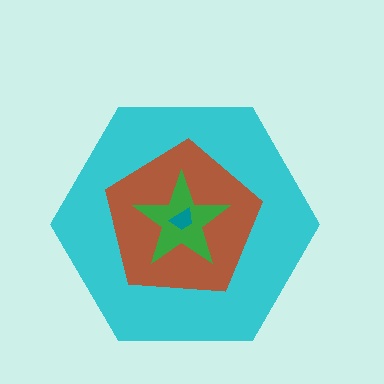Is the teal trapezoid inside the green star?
Yes.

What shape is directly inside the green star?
The teal trapezoid.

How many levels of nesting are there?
4.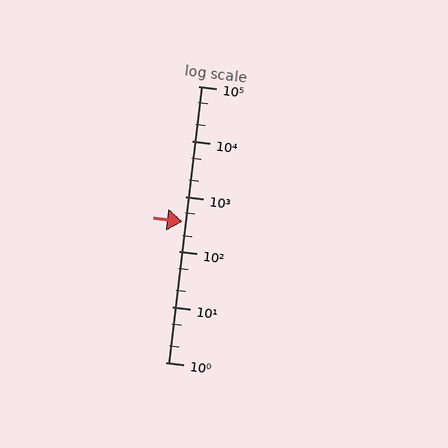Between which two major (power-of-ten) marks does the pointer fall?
The pointer is between 100 and 1000.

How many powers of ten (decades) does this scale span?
The scale spans 5 decades, from 1 to 100000.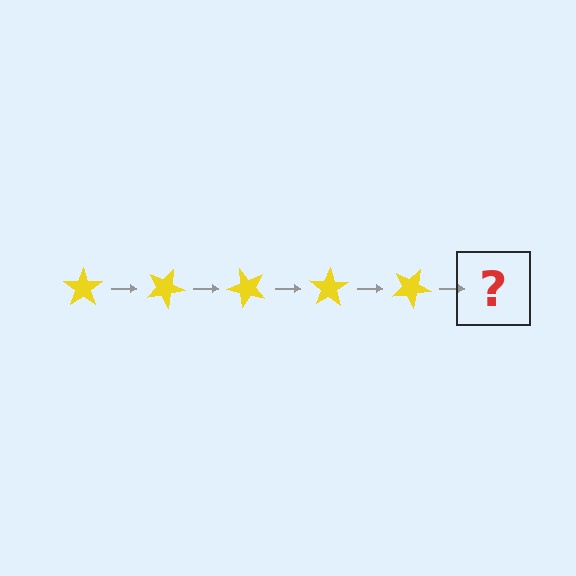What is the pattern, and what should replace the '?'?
The pattern is that the star rotates 25 degrees each step. The '?' should be a yellow star rotated 125 degrees.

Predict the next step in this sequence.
The next step is a yellow star rotated 125 degrees.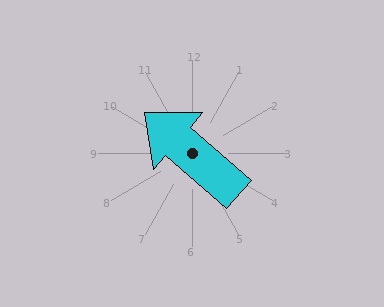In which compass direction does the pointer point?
Northwest.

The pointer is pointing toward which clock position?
Roughly 10 o'clock.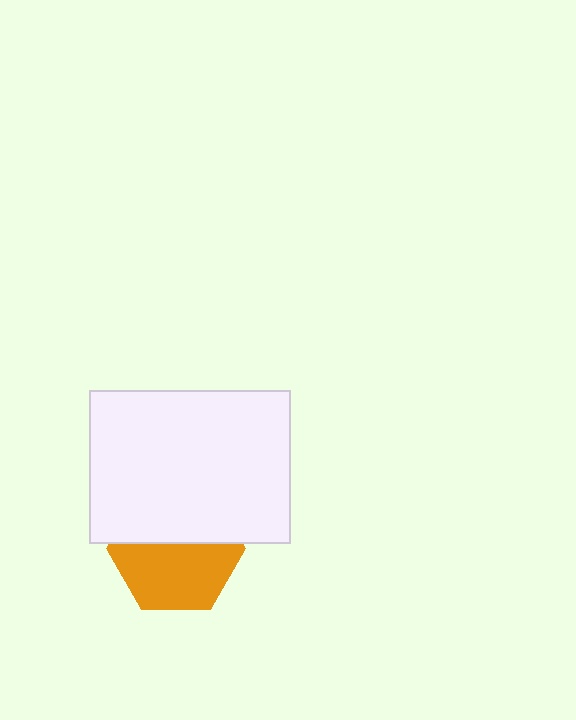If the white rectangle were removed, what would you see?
You would see the complete orange hexagon.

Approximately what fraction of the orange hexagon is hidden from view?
Roughly 44% of the orange hexagon is hidden behind the white rectangle.